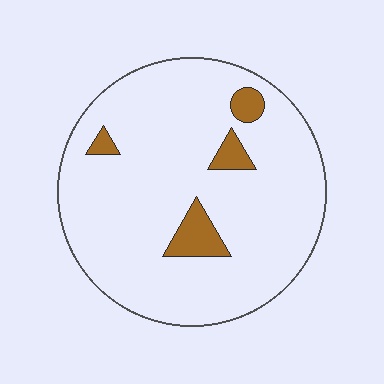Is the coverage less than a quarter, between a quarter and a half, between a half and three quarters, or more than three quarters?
Less than a quarter.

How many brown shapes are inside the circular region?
4.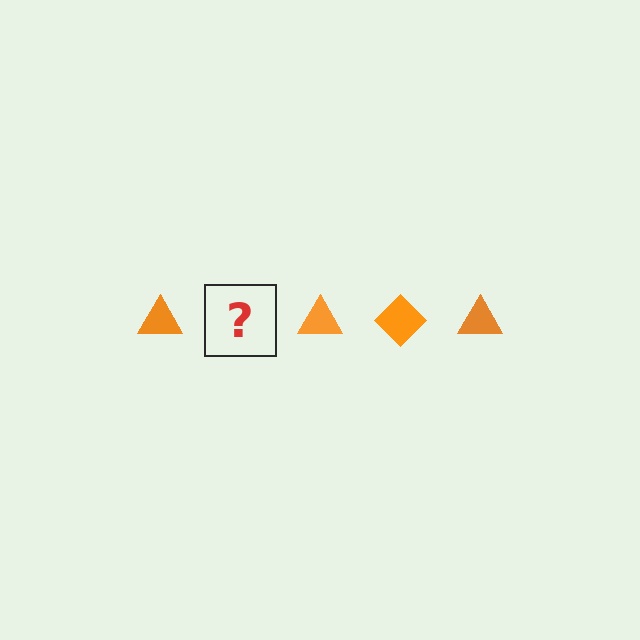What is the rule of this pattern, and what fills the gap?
The rule is that the pattern cycles through triangle, diamond shapes in orange. The gap should be filled with an orange diamond.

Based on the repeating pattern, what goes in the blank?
The blank should be an orange diamond.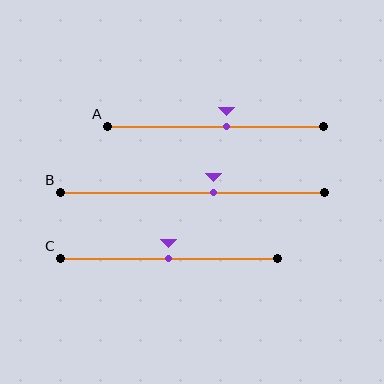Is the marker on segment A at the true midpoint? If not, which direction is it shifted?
No, the marker on segment A is shifted to the right by about 5% of the segment length.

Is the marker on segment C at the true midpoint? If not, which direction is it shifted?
Yes, the marker on segment C is at the true midpoint.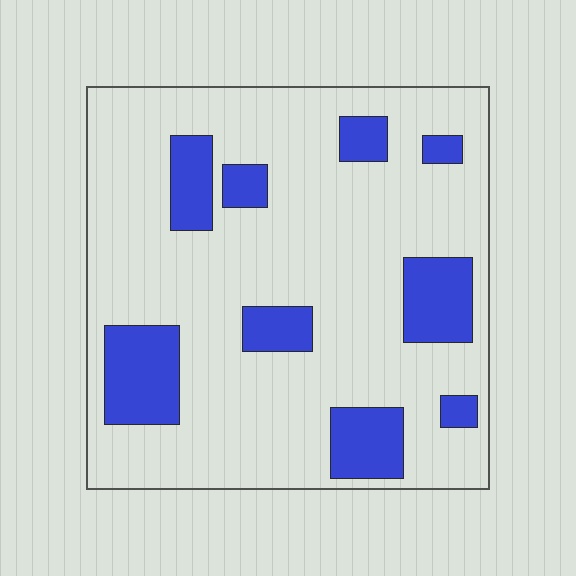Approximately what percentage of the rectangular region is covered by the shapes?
Approximately 20%.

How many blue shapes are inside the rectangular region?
9.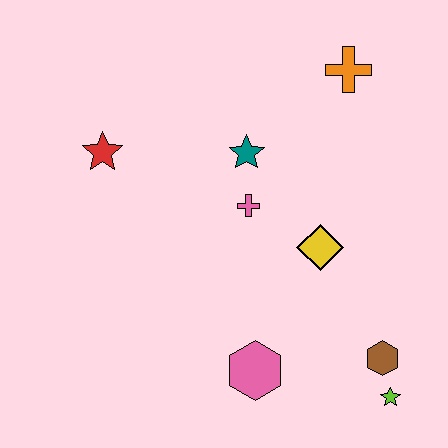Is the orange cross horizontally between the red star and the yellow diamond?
No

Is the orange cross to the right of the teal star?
Yes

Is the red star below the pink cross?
No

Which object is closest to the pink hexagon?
The brown hexagon is closest to the pink hexagon.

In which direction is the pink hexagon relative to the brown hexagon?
The pink hexagon is to the left of the brown hexagon.